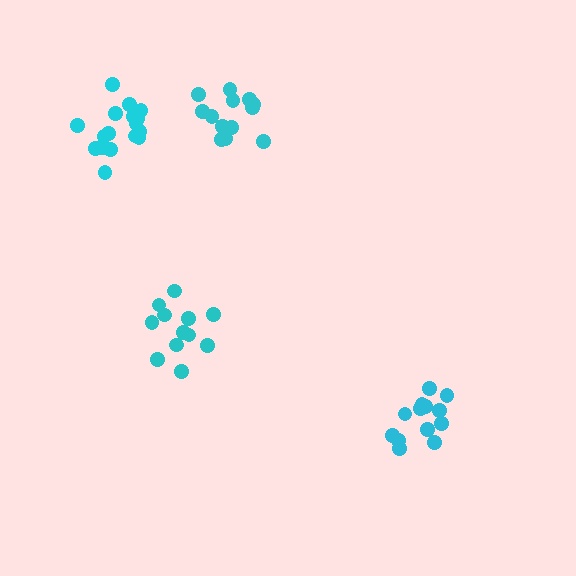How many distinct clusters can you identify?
There are 4 distinct clusters.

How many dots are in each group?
Group 1: 13 dots, Group 2: 17 dots, Group 3: 12 dots, Group 4: 13 dots (55 total).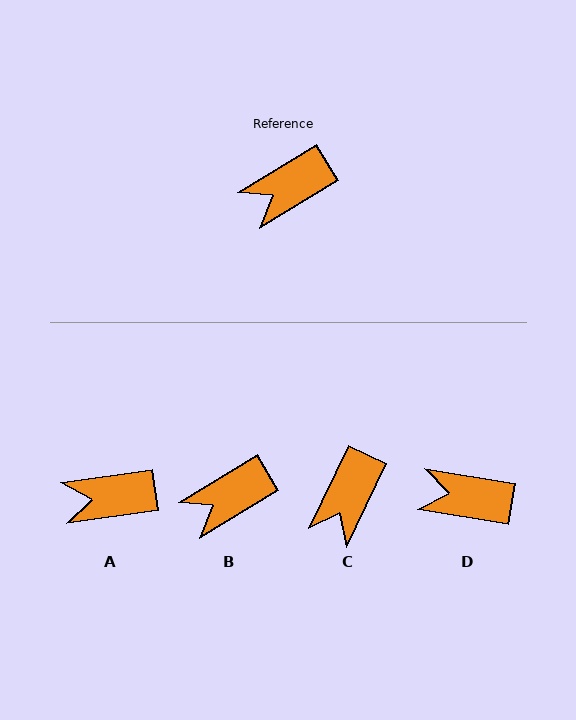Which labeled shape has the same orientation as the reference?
B.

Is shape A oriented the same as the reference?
No, it is off by about 23 degrees.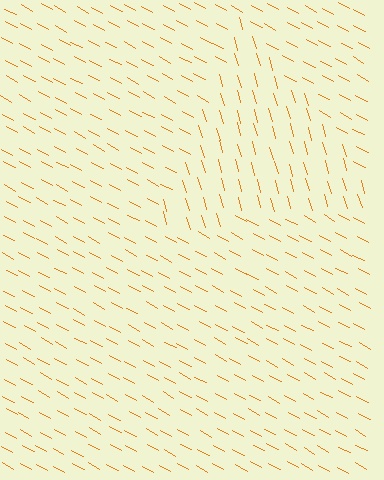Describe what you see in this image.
The image is filled with small orange line segments. A triangle region in the image has lines oriented differently from the surrounding lines, creating a visible texture boundary.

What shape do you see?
I see a triangle.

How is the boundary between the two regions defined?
The boundary is defined purely by a change in line orientation (approximately 45 degrees difference). All lines are the same color and thickness.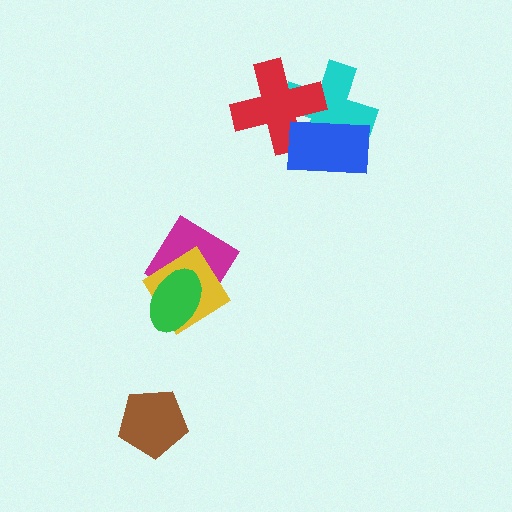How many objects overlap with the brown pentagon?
0 objects overlap with the brown pentagon.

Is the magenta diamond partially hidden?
Yes, it is partially covered by another shape.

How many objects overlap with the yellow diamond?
2 objects overlap with the yellow diamond.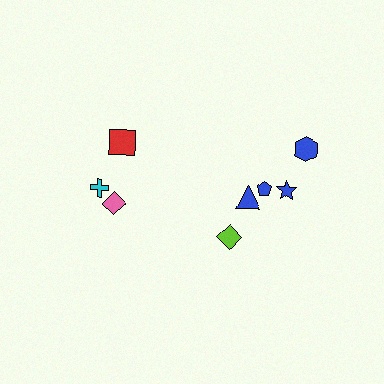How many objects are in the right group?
There are 5 objects.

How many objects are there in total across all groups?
There are 8 objects.